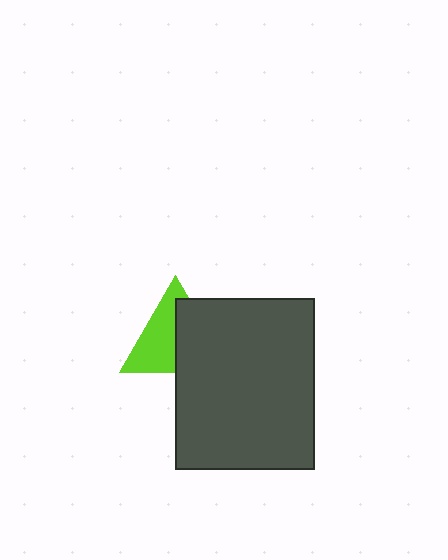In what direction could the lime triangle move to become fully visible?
The lime triangle could move left. That would shift it out from behind the dark gray rectangle entirely.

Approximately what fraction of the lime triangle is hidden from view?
Roughly 47% of the lime triangle is hidden behind the dark gray rectangle.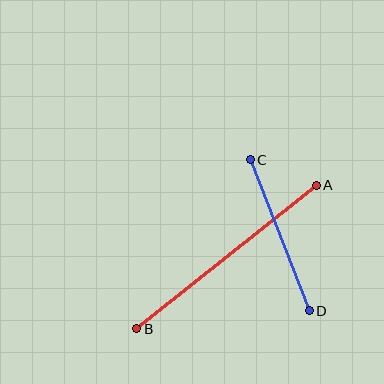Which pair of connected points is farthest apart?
Points A and B are farthest apart.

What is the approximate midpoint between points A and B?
The midpoint is at approximately (227, 257) pixels.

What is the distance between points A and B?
The distance is approximately 230 pixels.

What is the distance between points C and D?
The distance is approximately 162 pixels.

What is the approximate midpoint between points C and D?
The midpoint is at approximately (280, 235) pixels.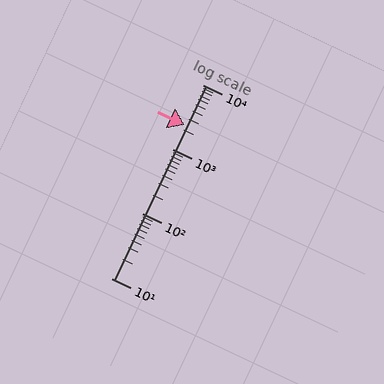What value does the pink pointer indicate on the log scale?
The pointer indicates approximately 2400.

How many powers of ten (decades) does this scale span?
The scale spans 3 decades, from 10 to 10000.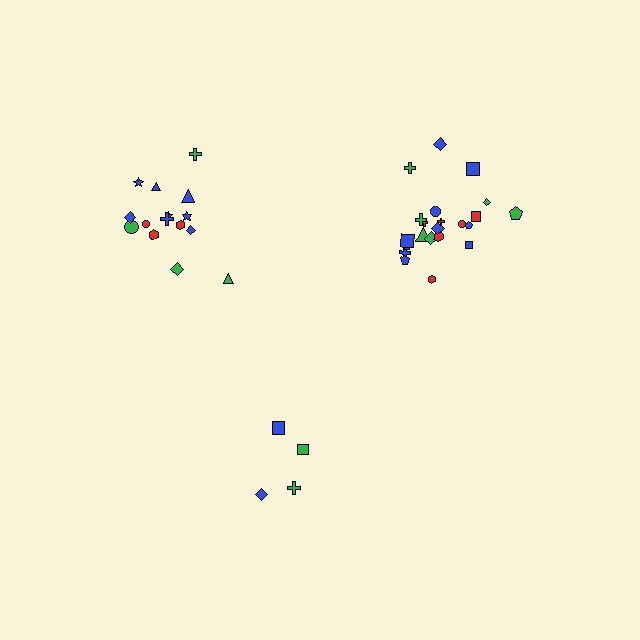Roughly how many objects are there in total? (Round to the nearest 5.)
Roughly 40 objects in total.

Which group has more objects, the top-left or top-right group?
The top-right group.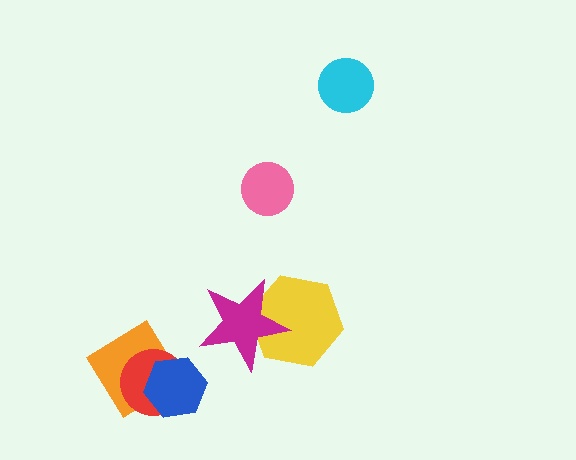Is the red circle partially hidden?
Yes, it is partially covered by another shape.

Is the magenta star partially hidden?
No, no other shape covers it.